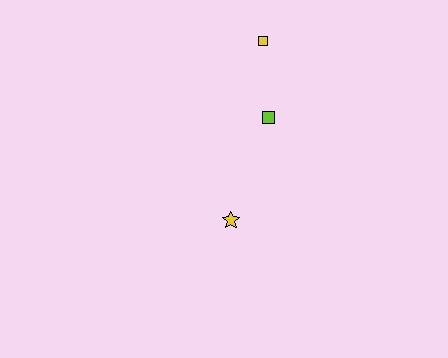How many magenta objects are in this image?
There are no magenta objects.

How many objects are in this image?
There are 3 objects.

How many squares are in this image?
There are 2 squares.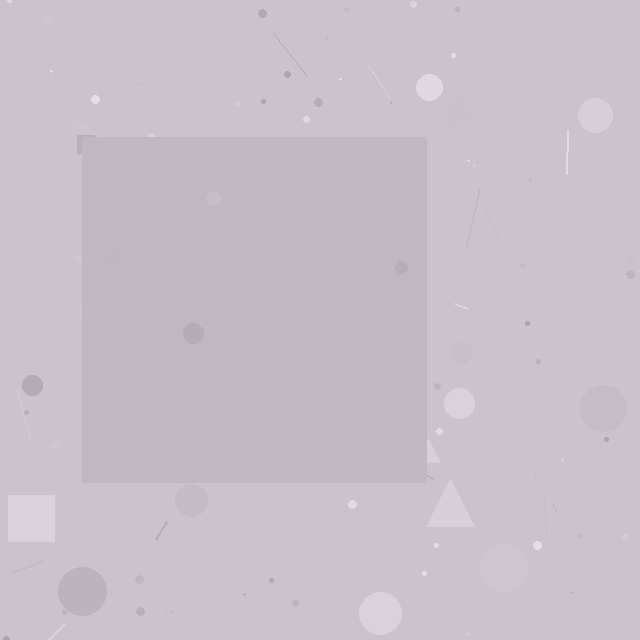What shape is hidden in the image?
A square is hidden in the image.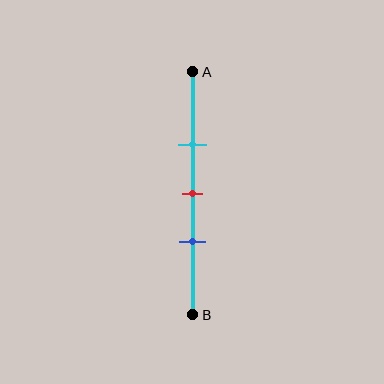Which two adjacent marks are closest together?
The red and blue marks are the closest adjacent pair.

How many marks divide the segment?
There are 3 marks dividing the segment.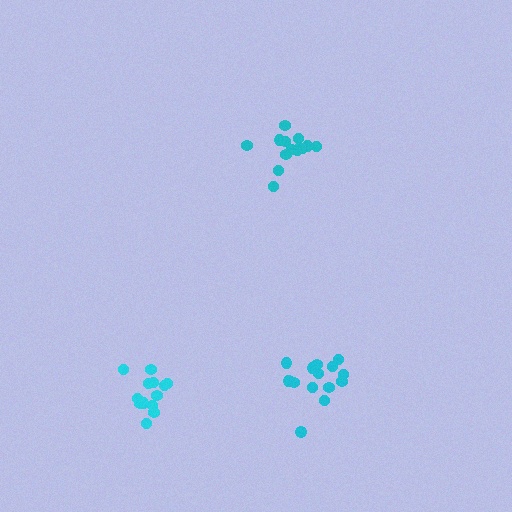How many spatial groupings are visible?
There are 3 spatial groupings.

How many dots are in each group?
Group 1: 13 dots, Group 2: 15 dots, Group 3: 14 dots (42 total).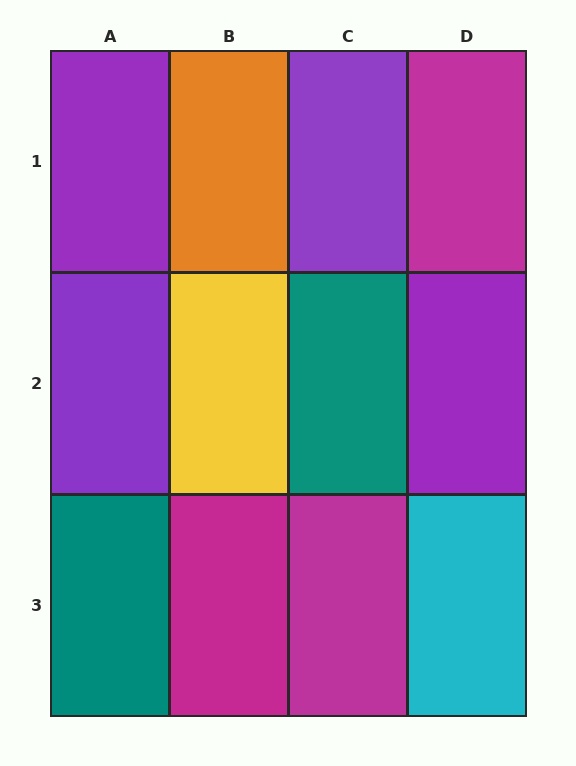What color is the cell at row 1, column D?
Magenta.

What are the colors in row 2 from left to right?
Purple, yellow, teal, purple.